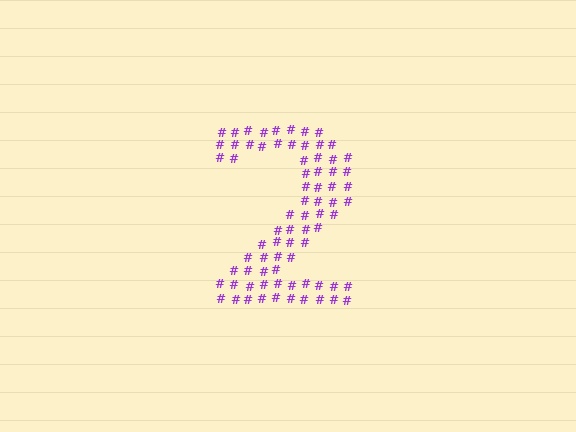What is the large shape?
The large shape is the digit 2.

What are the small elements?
The small elements are hash symbols.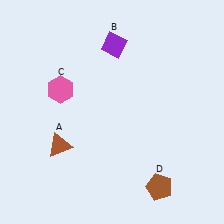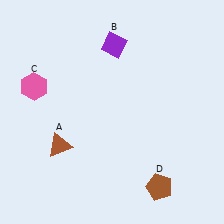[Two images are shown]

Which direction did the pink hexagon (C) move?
The pink hexagon (C) moved left.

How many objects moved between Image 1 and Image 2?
1 object moved between the two images.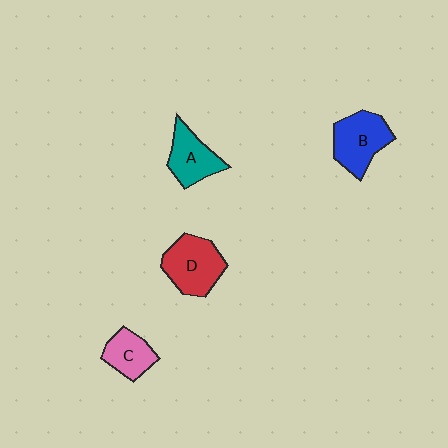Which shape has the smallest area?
Shape C (pink).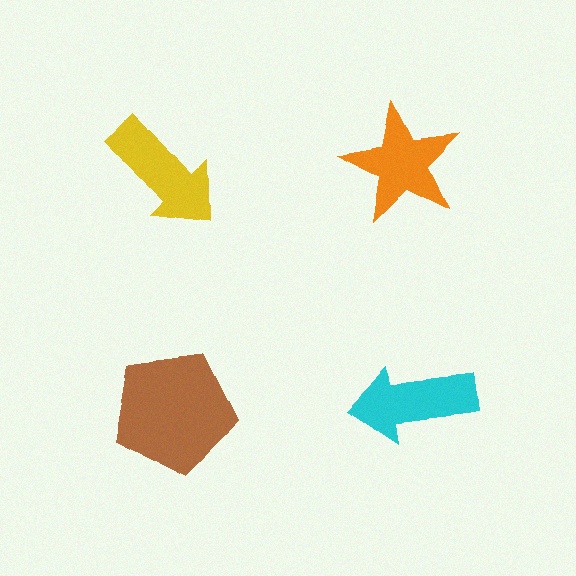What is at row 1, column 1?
A yellow arrow.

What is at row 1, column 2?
An orange star.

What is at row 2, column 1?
A brown pentagon.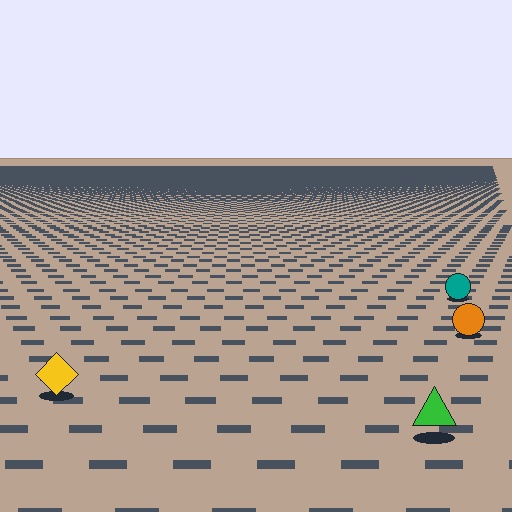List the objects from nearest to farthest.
From nearest to farthest: the green triangle, the yellow diamond, the orange circle, the teal circle.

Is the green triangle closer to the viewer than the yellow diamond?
Yes. The green triangle is closer — you can tell from the texture gradient: the ground texture is coarser near it.